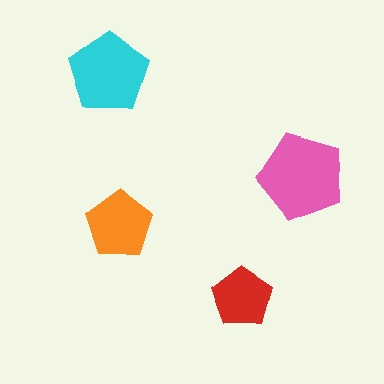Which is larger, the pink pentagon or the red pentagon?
The pink one.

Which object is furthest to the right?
The pink pentagon is rightmost.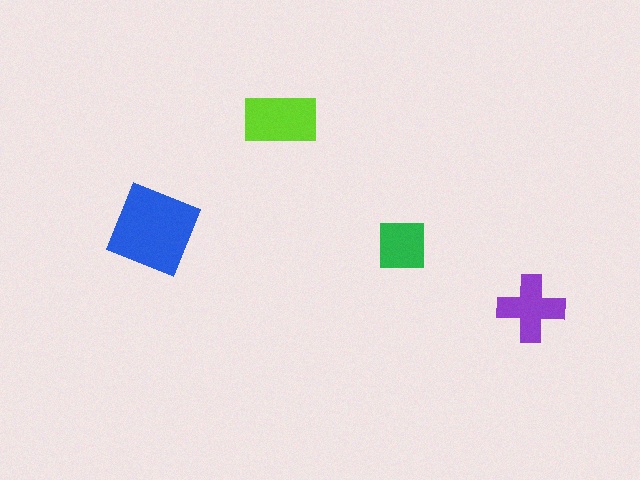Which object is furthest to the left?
The blue diamond is leftmost.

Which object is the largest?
The blue diamond.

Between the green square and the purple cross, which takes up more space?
The purple cross.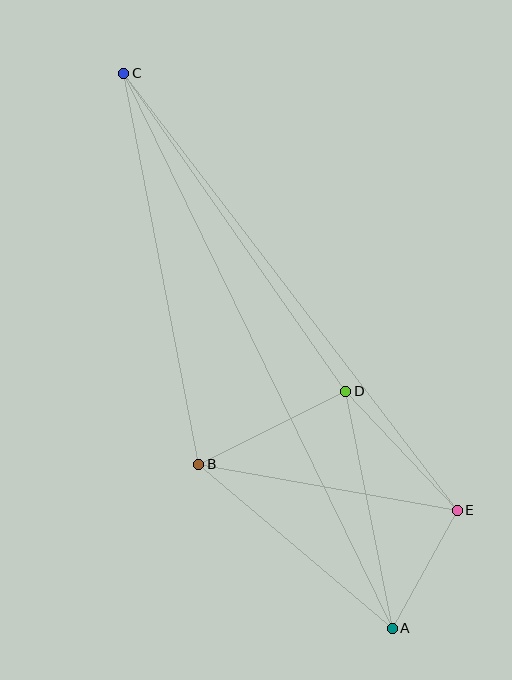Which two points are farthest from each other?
Points A and C are farthest from each other.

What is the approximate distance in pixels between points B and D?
The distance between B and D is approximately 164 pixels.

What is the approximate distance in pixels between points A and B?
The distance between A and B is approximately 254 pixels.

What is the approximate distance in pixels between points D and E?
The distance between D and E is approximately 163 pixels.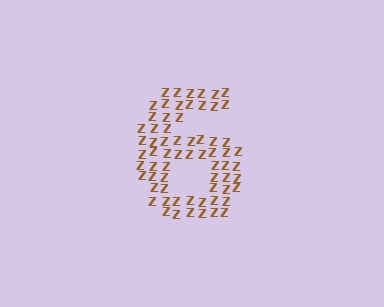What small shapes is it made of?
It is made of small letter Z's.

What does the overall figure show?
The overall figure shows the digit 6.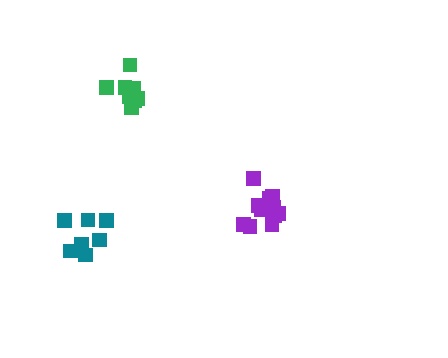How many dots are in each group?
Group 1: 9 dots, Group 2: 12 dots, Group 3: 7 dots (28 total).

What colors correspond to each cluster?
The clusters are colored: green, purple, teal.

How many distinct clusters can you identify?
There are 3 distinct clusters.